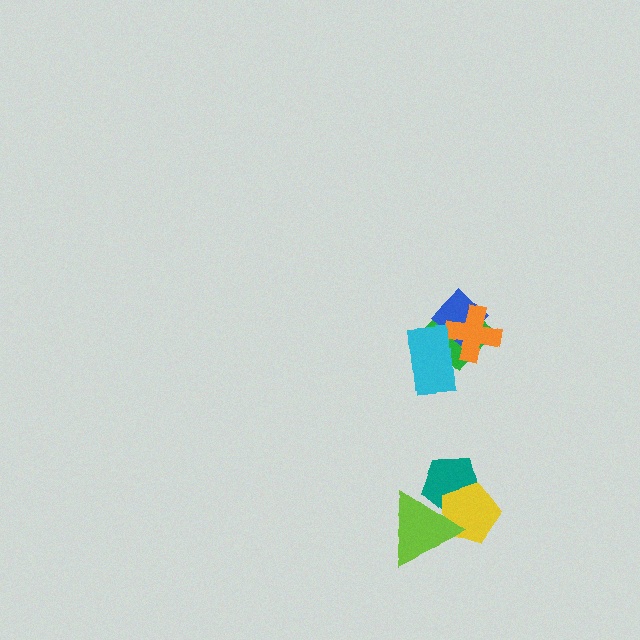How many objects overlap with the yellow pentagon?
2 objects overlap with the yellow pentagon.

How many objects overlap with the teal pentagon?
2 objects overlap with the teal pentagon.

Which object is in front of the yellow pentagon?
The lime triangle is in front of the yellow pentagon.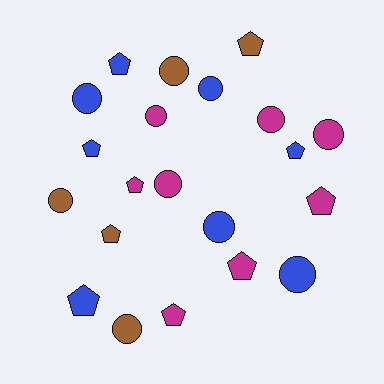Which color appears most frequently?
Magenta, with 8 objects.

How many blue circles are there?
There are 4 blue circles.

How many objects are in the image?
There are 21 objects.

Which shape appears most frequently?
Circle, with 11 objects.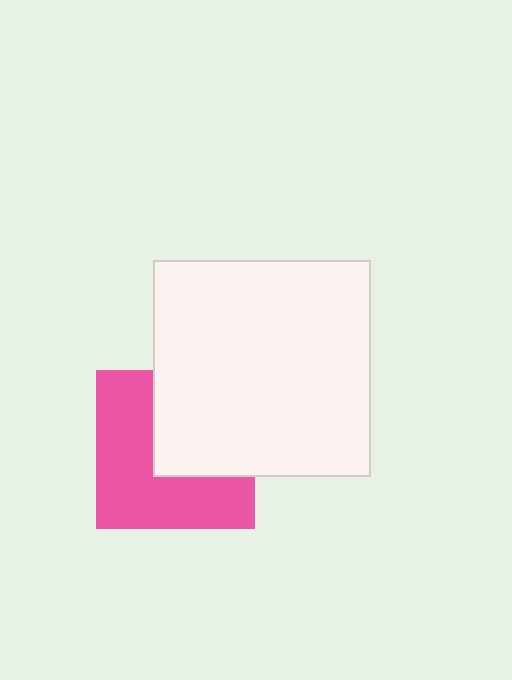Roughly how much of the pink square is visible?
About half of it is visible (roughly 57%).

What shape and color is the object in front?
The object in front is a white square.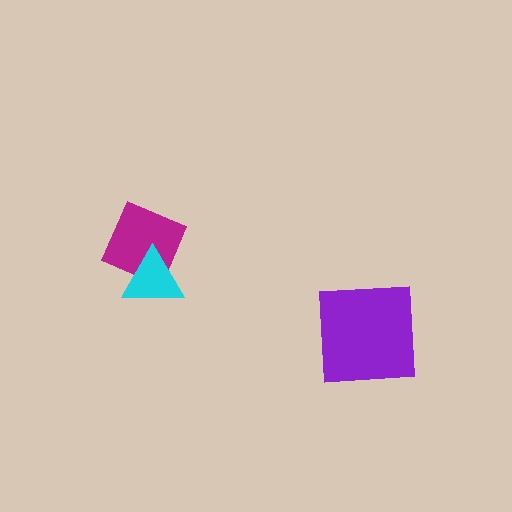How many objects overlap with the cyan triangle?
1 object overlaps with the cyan triangle.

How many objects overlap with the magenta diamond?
1 object overlaps with the magenta diamond.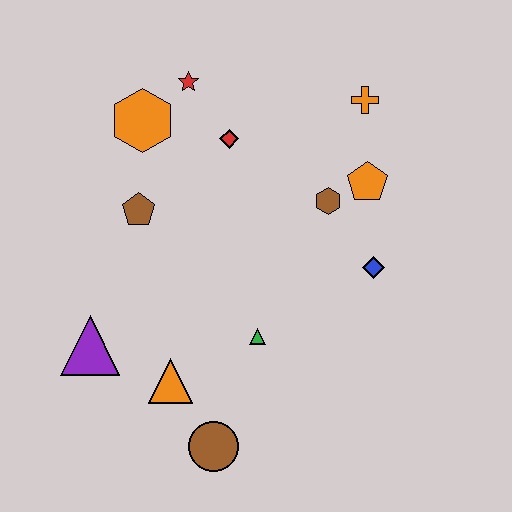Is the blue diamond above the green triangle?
Yes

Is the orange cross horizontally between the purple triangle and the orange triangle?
No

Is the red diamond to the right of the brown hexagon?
No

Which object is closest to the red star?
The orange hexagon is closest to the red star.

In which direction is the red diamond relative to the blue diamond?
The red diamond is to the left of the blue diamond.